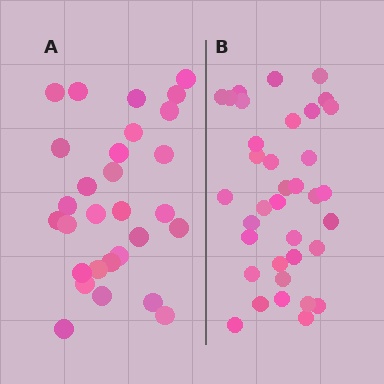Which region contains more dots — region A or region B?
Region B (the right region) has more dots.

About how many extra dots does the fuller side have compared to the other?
Region B has roughly 8 or so more dots than region A.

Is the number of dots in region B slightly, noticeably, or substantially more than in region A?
Region B has only slightly more — the two regions are fairly close. The ratio is roughly 1.2 to 1.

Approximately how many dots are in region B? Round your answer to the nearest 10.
About 40 dots. (The exact count is 36, which rounds to 40.)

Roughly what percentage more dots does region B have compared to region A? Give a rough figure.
About 25% more.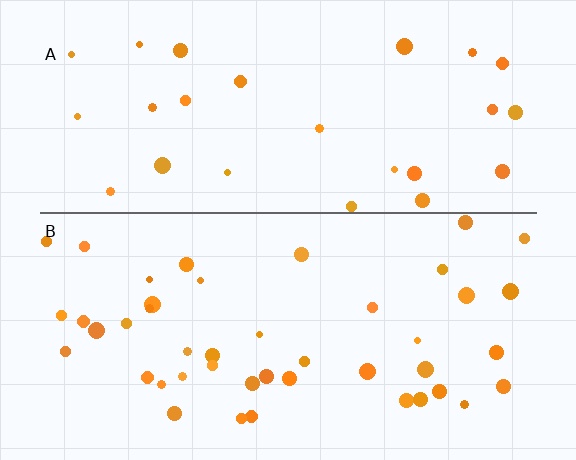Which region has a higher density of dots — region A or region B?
B (the bottom).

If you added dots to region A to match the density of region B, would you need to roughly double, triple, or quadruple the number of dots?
Approximately double.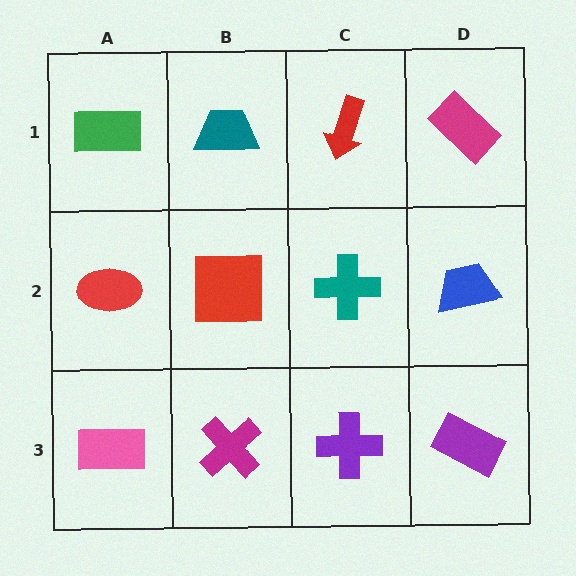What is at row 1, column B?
A teal trapezoid.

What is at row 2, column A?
A red ellipse.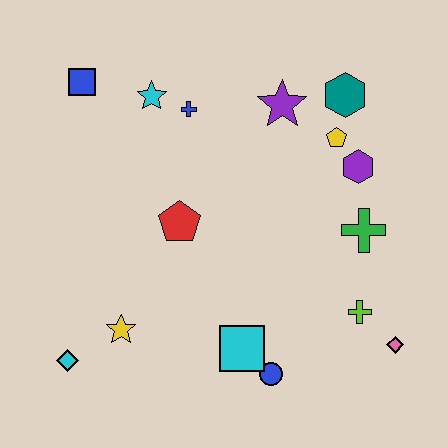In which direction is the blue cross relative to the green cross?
The blue cross is to the left of the green cross.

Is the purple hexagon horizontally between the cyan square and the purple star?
No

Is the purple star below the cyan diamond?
No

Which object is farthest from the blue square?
The pink diamond is farthest from the blue square.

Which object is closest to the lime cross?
The pink diamond is closest to the lime cross.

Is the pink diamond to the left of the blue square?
No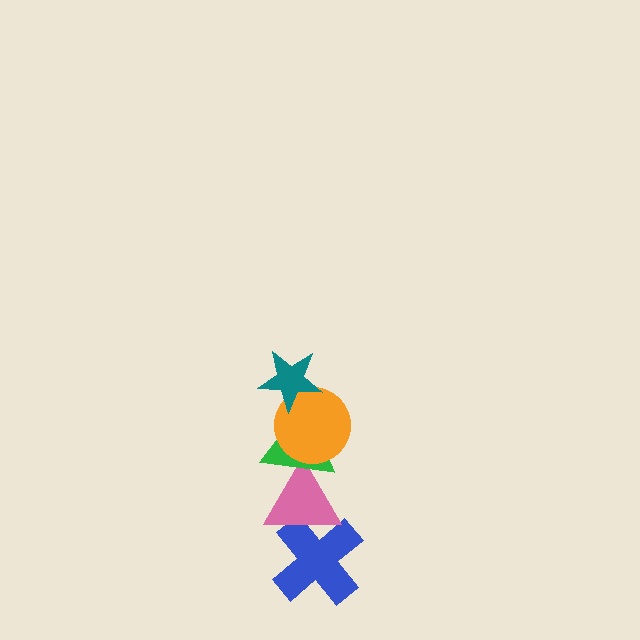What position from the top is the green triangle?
The green triangle is 3rd from the top.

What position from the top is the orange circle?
The orange circle is 2nd from the top.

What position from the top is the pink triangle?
The pink triangle is 4th from the top.